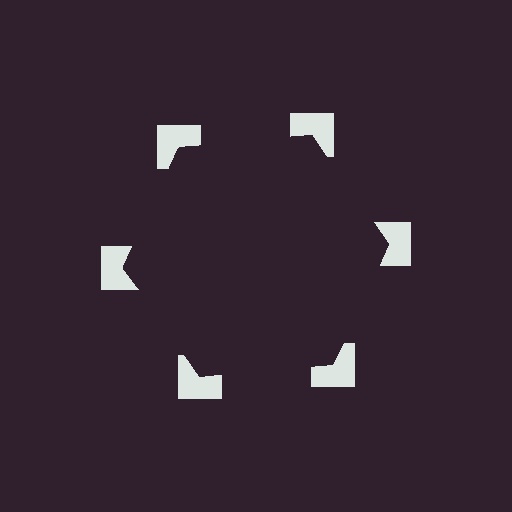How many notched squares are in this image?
There are 6 — one at each vertex of the illusory hexagon.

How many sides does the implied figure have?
6 sides.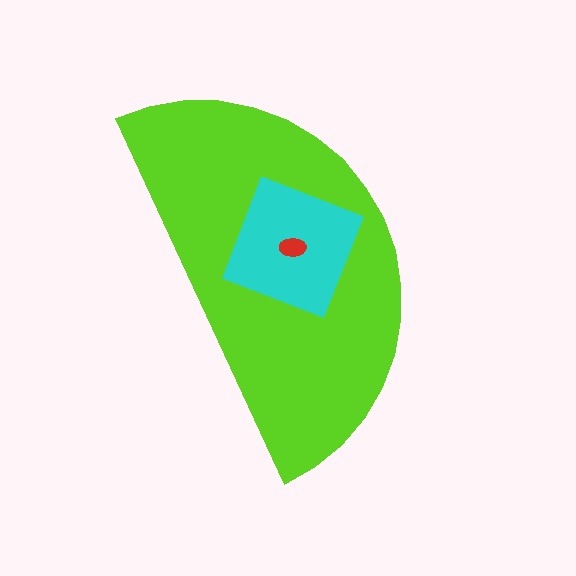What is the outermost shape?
The lime semicircle.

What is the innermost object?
The red ellipse.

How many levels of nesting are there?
3.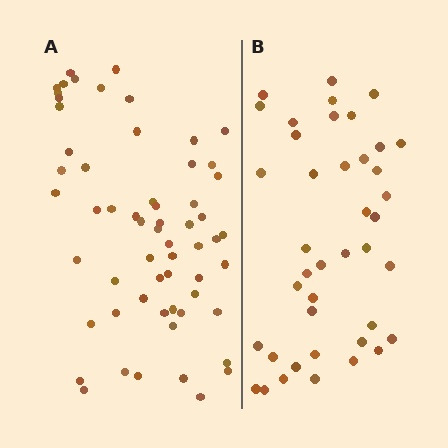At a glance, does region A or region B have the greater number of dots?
Region A (the left region) has more dots.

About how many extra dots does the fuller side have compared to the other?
Region A has approximately 20 more dots than region B.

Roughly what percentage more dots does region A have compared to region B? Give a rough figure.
About 45% more.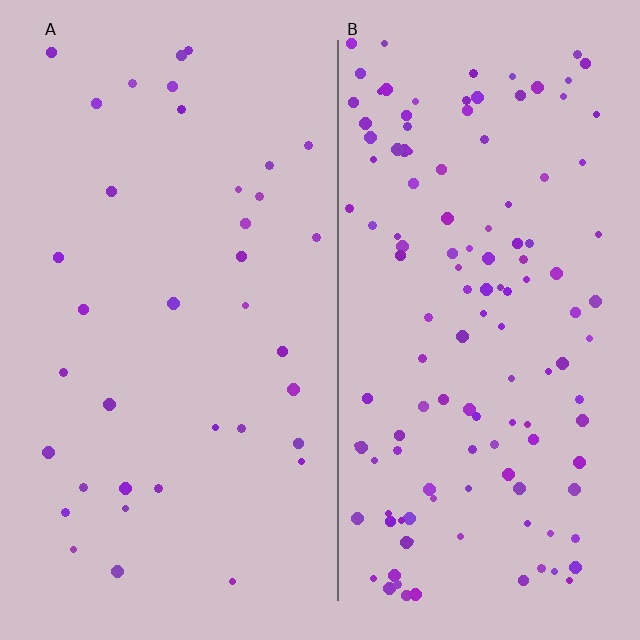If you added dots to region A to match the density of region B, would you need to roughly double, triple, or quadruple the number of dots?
Approximately triple.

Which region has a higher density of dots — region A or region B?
B (the right).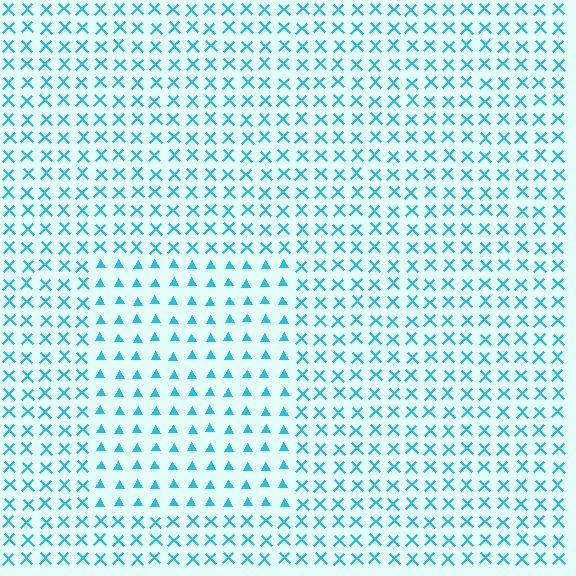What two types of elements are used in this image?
The image uses triangles inside the rectangle region and X marks outside it.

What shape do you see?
I see a rectangle.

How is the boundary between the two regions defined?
The boundary is defined by a change in element shape: triangles inside vs. X marks outside. All elements share the same color and spacing.